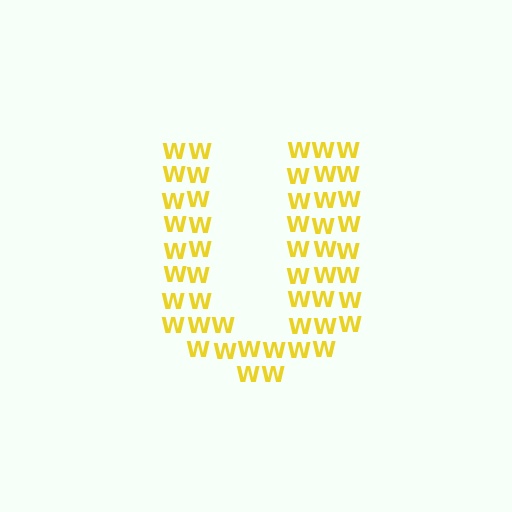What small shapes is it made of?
It is made of small letter W's.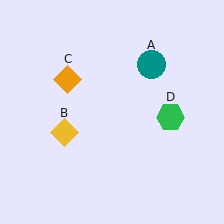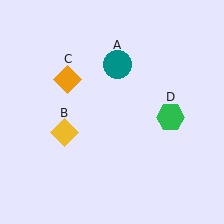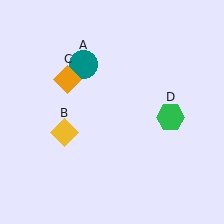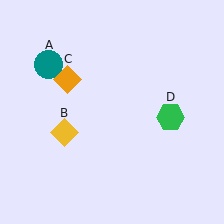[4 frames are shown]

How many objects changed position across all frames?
1 object changed position: teal circle (object A).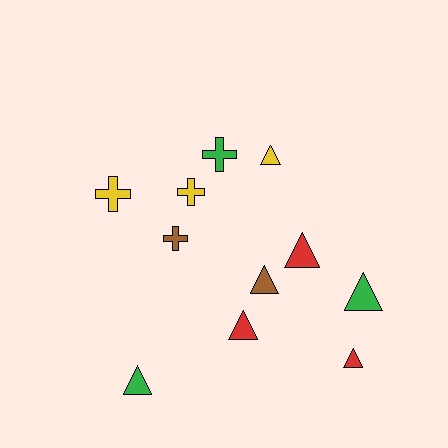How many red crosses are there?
There are no red crosses.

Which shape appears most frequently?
Triangle, with 7 objects.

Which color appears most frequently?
Green, with 3 objects.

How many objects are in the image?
There are 11 objects.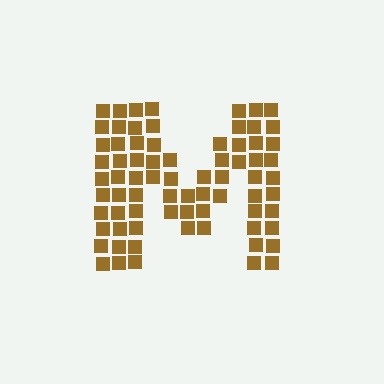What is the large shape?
The large shape is the letter M.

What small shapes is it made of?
It is made of small squares.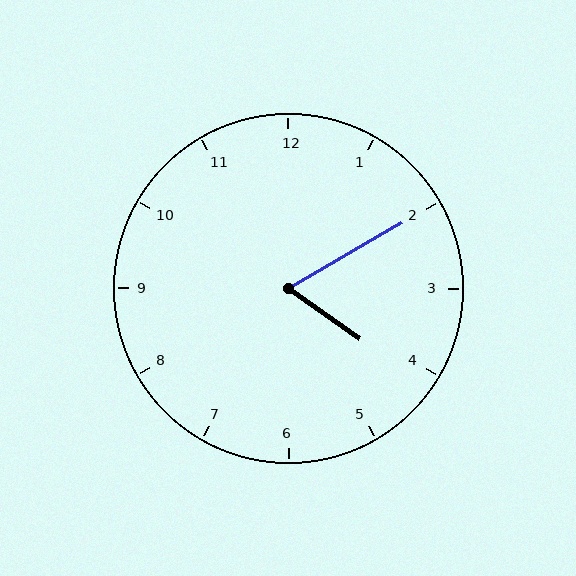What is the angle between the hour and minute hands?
Approximately 65 degrees.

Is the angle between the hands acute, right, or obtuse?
It is acute.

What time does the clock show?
4:10.